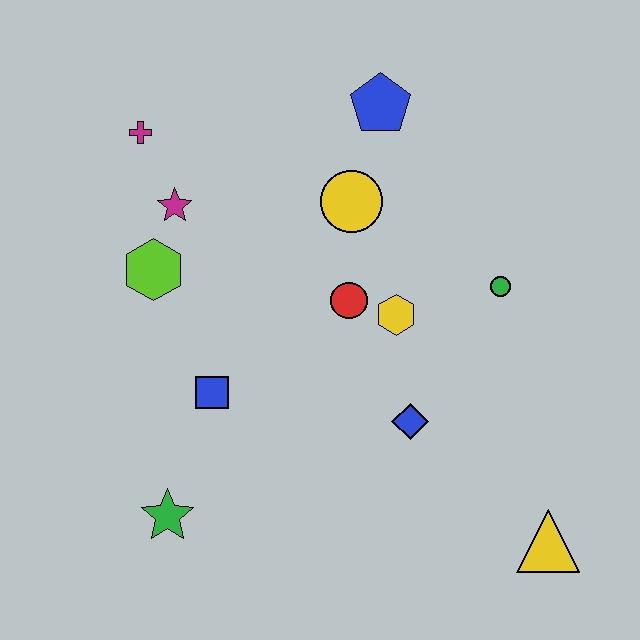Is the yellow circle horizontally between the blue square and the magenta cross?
No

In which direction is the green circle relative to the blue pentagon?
The green circle is below the blue pentagon.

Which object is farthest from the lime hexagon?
The yellow triangle is farthest from the lime hexagon.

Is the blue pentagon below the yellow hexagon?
No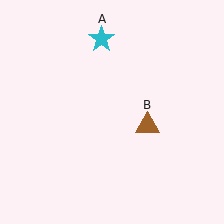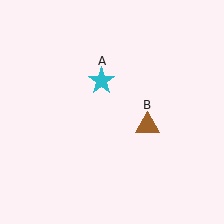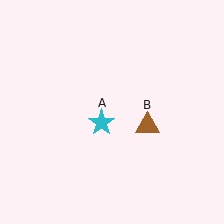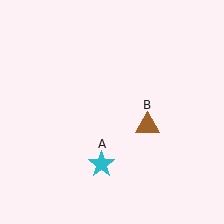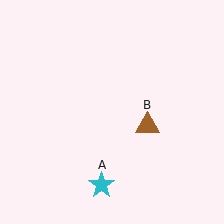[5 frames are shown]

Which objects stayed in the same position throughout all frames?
Brown triangle (object B) remained stationary.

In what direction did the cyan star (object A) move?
The cyan star (object A) moved down.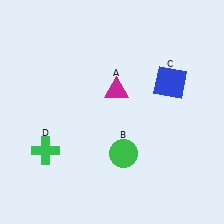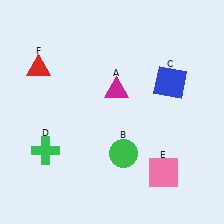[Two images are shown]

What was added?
A pink square (E), a red triangle (F) were added in Image 2.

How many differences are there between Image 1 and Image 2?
There are 2 differences between the two images.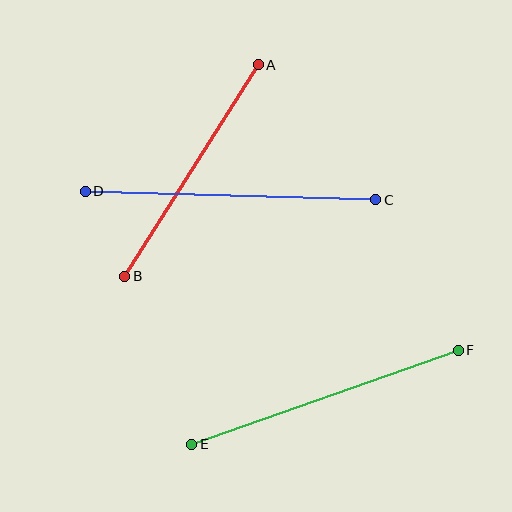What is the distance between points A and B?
The distance is approximately 250 pixels.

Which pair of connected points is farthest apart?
Points C and D are farthest apart.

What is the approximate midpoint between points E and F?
The midpoint is at approximately (325, 397) pixels.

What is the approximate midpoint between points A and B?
The midpoint is at approximately (192, 171) pixels.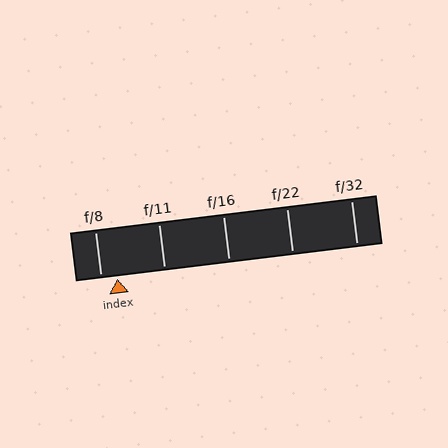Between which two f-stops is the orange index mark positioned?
The index mark is between f/8 and f/11.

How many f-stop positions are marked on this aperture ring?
There are 5 f-stop positions marked.